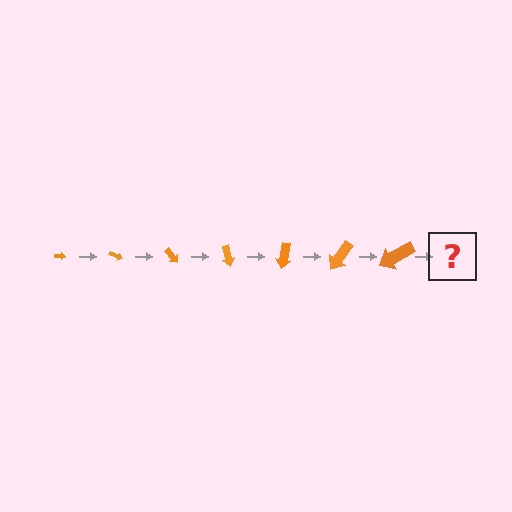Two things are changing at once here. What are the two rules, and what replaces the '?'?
The two rules are that the arrow grows larger each step and it rotates 25 degrees each step. The '?' should be an arrow, larger than the previous one and rotated 175 degrees from the start.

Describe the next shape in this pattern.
It should be an arrow, larger than the previous one and rotated 175 degrees from the start.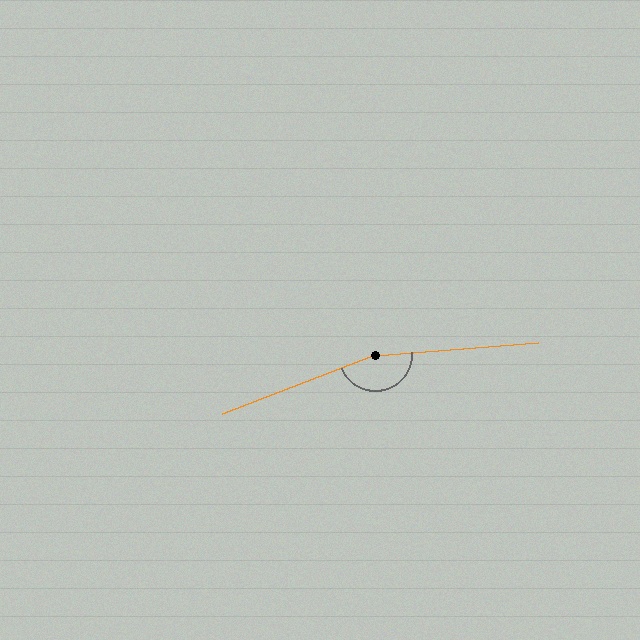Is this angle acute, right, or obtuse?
It is obtuse.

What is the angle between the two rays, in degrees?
Approximately 163 degrees.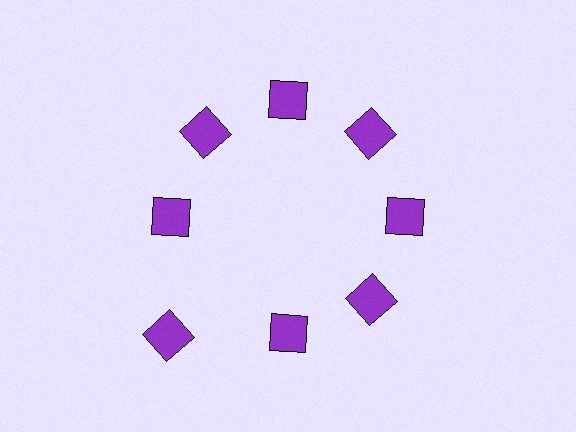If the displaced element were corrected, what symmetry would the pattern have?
It would have 8-fold rotational symmetry — the pattern would map onto itself every 45 degrees.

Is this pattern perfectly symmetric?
No. The 8 purple squares are arranged in a ring, but one element near the 8 o'clock position is pushed outward from the center, breaking the 8-fold rotational symmetry.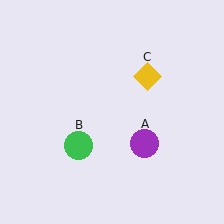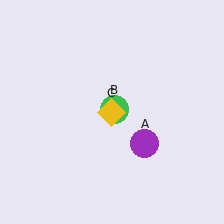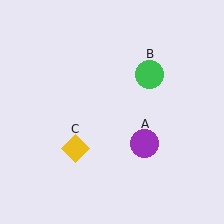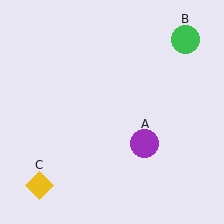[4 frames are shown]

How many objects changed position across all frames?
2 objects changed position: green circle (object B), yellow diamond (object C).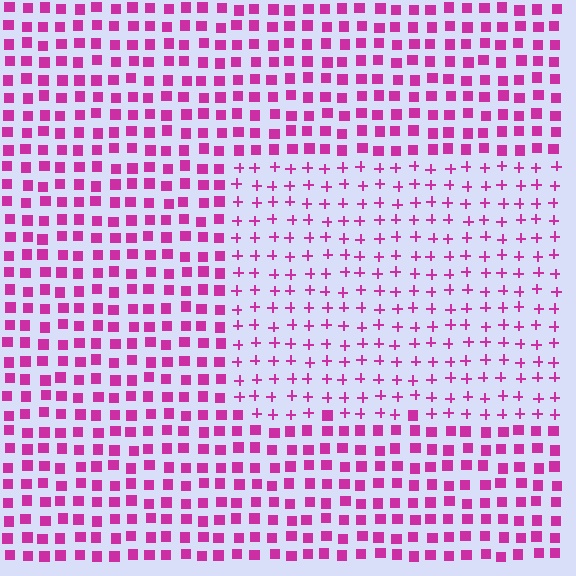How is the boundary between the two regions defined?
The boundary is defined by a change in element shape: plus signs inside vs. squares outside. All elements share the same color and spacing.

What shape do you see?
I see a rectangle.